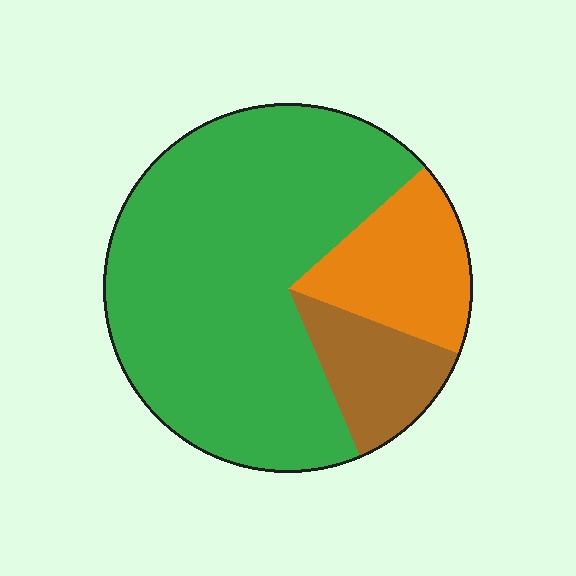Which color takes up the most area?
Green, at roughly 70%.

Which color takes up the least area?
Brown, at roughly 15%.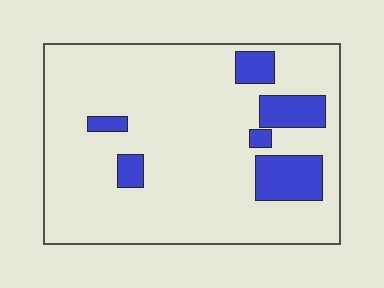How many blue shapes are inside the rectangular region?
6.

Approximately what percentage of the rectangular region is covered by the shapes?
Approximately 15%.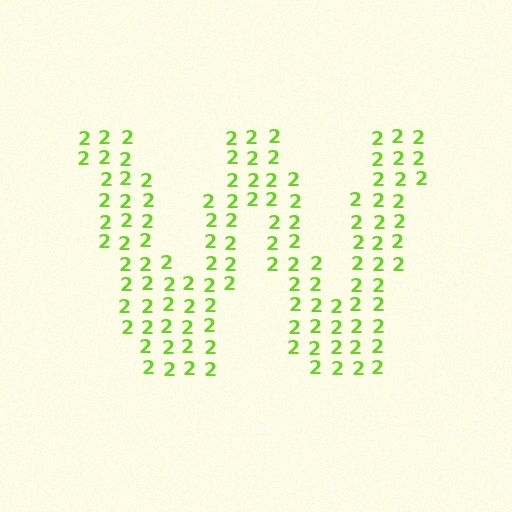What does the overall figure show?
The overall figure shows the letter W.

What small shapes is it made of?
It is made of small digit 2's.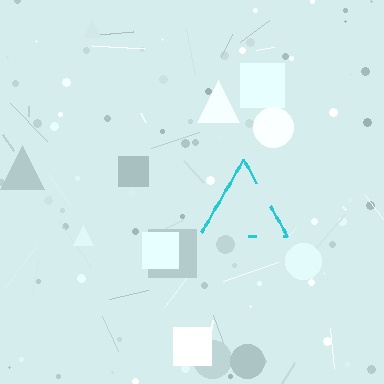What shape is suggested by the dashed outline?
The dashed outline suggests a triangle.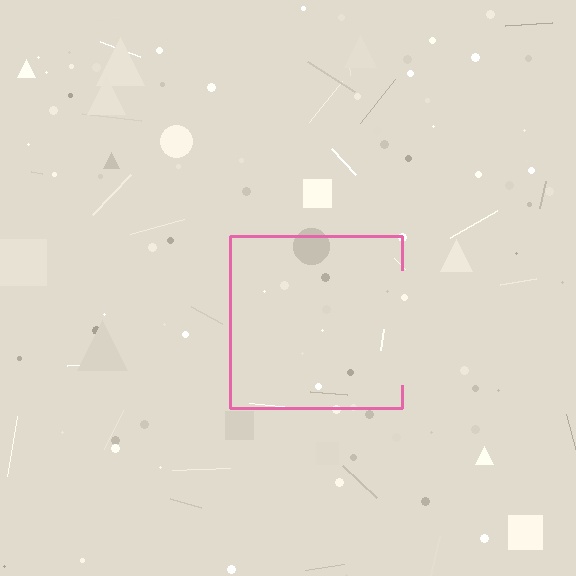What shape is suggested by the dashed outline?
The dashed outline suggests a square.